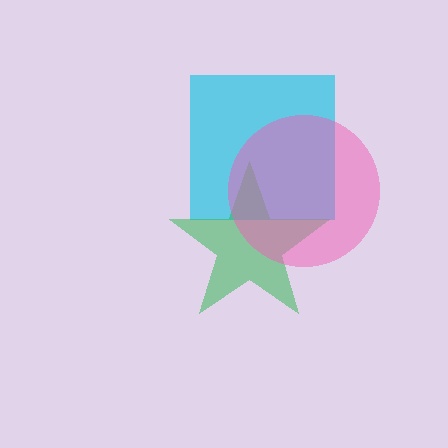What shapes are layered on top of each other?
The layered shapes are: a cyan square, a green star, a pink circle.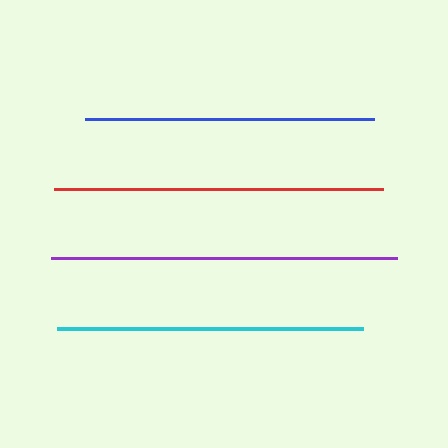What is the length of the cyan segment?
The cyan segment is approximately 305 pixels long.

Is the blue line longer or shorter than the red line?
The red line is longer than the blue line.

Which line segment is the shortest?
The blue line is the shortest at approximately 289 pixels.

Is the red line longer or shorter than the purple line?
The purple line is longer than the red line.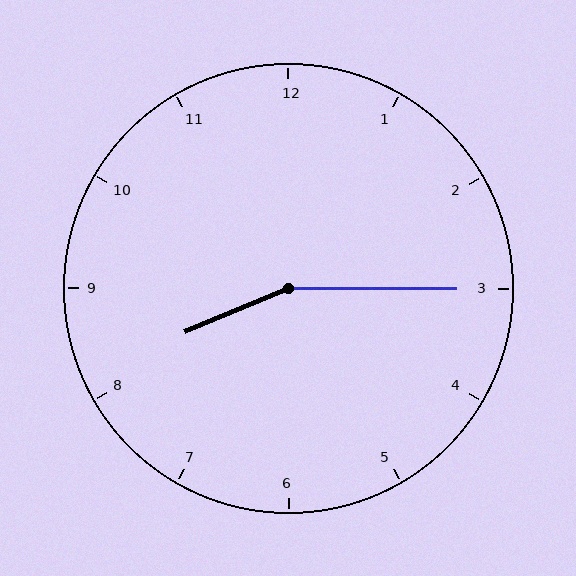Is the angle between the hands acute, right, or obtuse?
It is obtuse.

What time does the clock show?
8:15.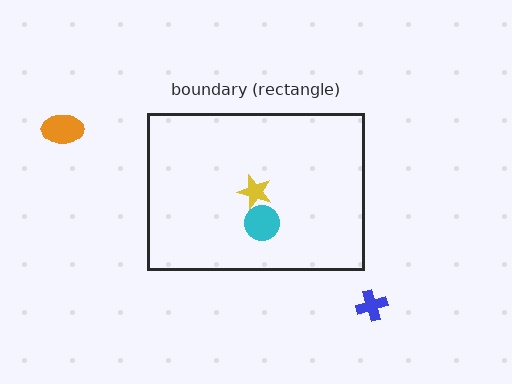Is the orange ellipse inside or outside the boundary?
Outside.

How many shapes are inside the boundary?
2 inside, 2 outside.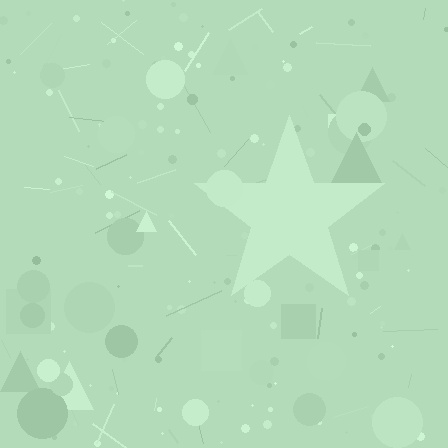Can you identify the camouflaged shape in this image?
The camouflaged shape is a star.